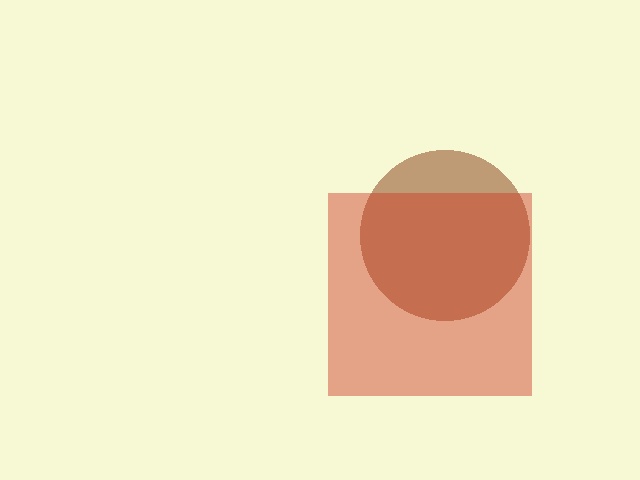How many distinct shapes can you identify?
There are 2 distinct shapes: a brown circle, a red square.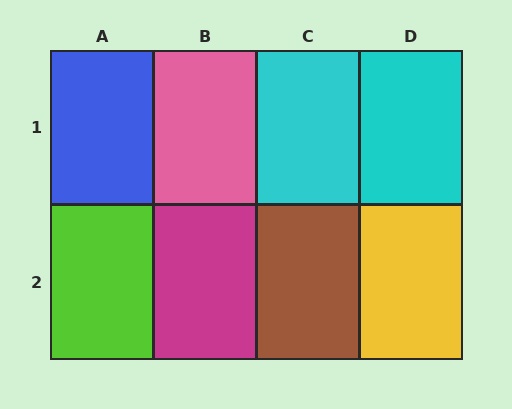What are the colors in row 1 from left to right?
Blue, pink, cyan, cyan.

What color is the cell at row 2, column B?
Magenta.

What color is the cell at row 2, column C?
Brown.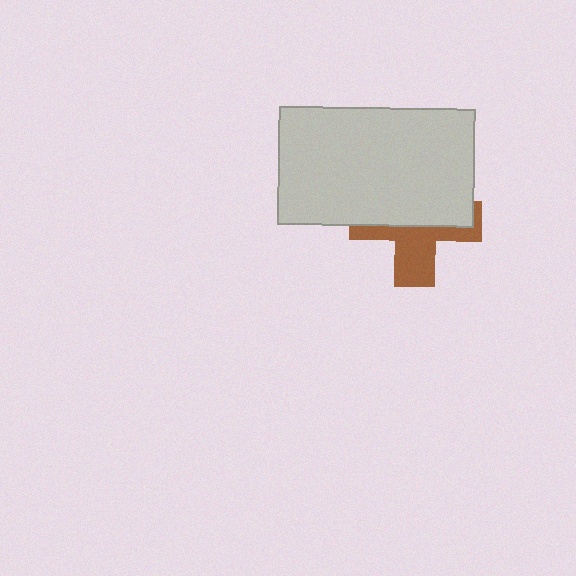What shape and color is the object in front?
The object in front is a light gray rectangle.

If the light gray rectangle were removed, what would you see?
You would see the complete brown cross.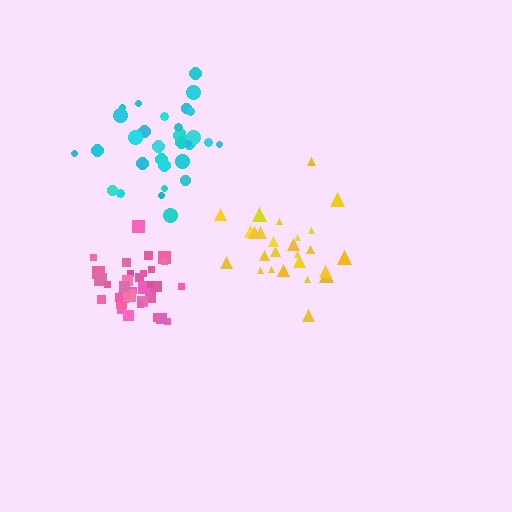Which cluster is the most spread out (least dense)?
Yellow.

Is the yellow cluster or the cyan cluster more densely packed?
Cyan.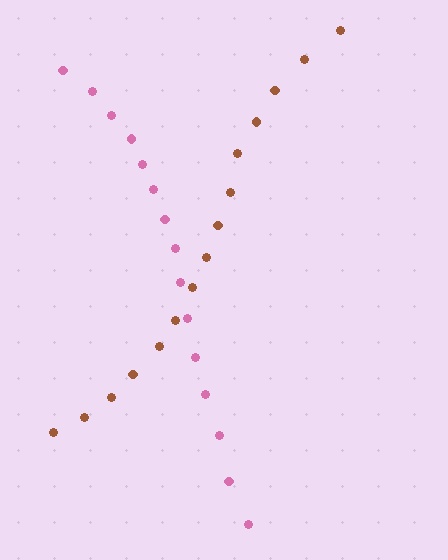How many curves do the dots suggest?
There are 2 distinct paths.